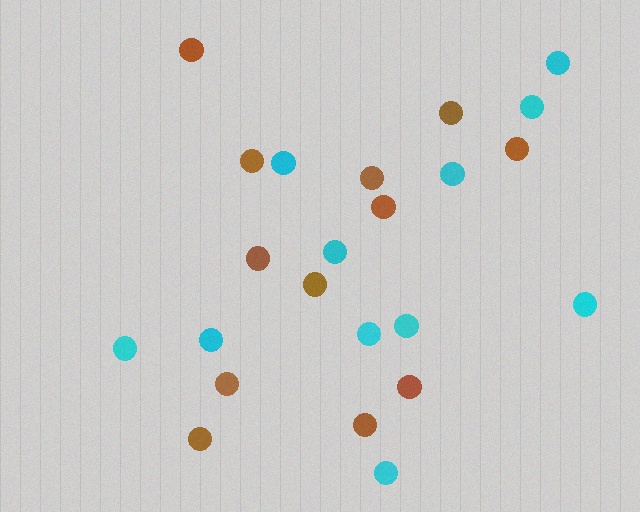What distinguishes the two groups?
There are 2 groups: one group of cyan circles (11) and one group of brown circles (12).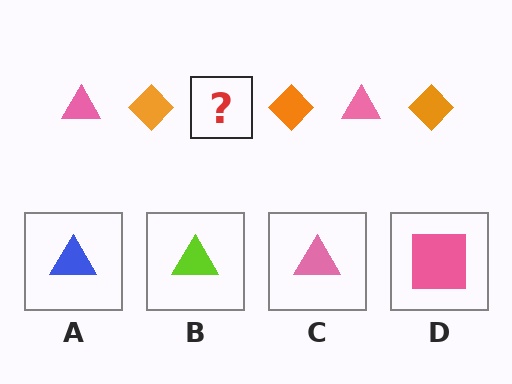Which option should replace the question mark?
Option C.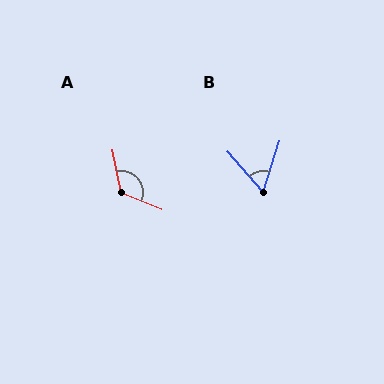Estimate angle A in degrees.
Approximately 124 degrees.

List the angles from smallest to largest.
B (59°), A (124°).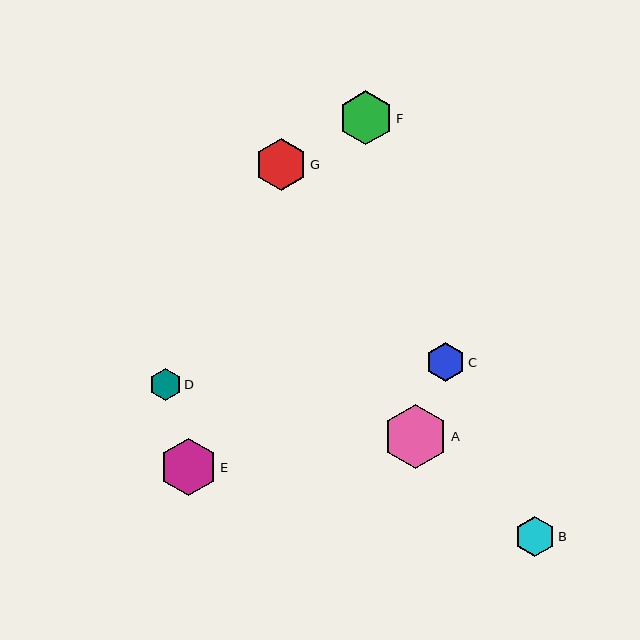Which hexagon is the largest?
Hexagon A is the largest with a size of approximately 64 pixels.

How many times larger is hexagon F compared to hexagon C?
Hexagon F is approximately 1.4 times the size of hexagon C.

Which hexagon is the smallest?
Hexagon D is the smallest with a size of approximately 33 pixels.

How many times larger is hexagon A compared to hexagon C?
Hexagon A is approximately 1.6 times the size of hexagon C.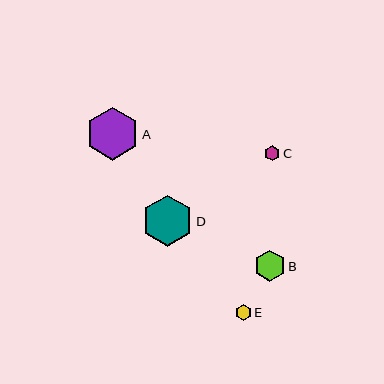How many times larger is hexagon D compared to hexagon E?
Hexagon D is approximately 3.2 times the size of hexagon E.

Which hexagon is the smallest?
Hexagon C is the smallest with a size of approximately 15 pixels.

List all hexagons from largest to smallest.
From largest to smallest: A, D, B, E, C.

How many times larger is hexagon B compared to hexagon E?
Hexagon B is approximately 2.0 times the size of hexagon E.